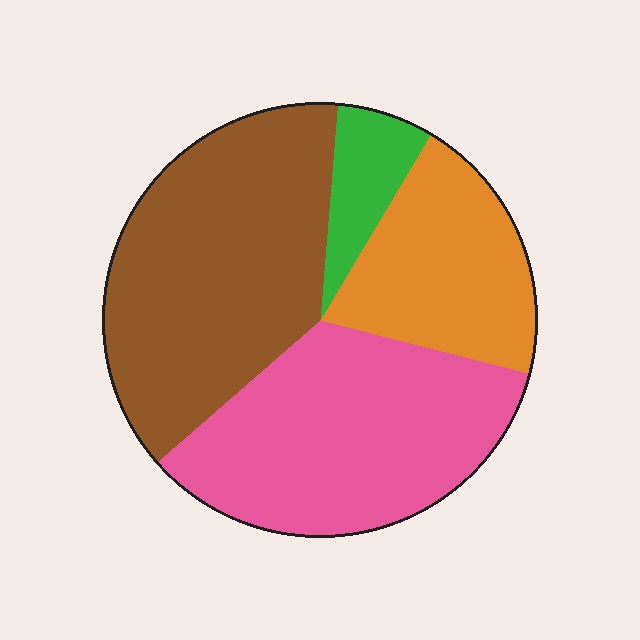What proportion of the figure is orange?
Orange takes up less than a quarter of the figure.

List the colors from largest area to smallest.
From largest to smallest: brown, pink, orange, green.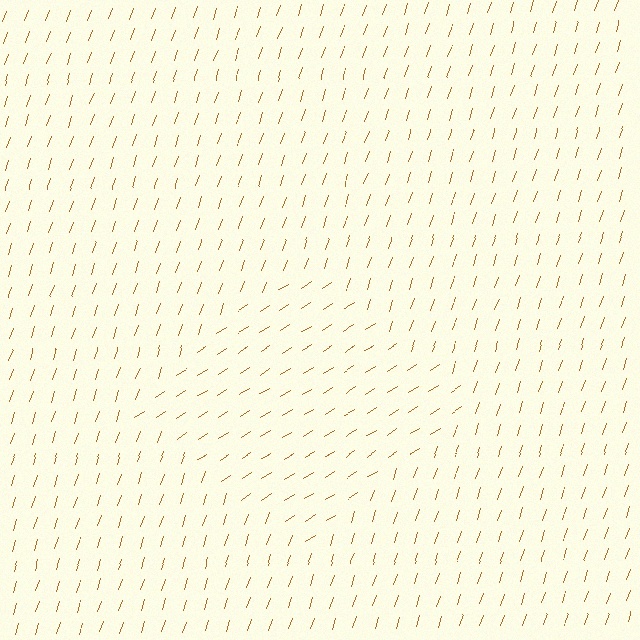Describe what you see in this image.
The image is filled with small brown line segments. A diamond region in the image has lines oriented differently from the surrounding lines, creating a visible texture boundary.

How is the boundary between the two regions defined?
The boundary is defined purely by a change in line orientation (approximately 39 degrees difference). All lines are the same color and thickness.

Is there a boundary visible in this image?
Yes, there is a texture boundary formed by a change in line orientation.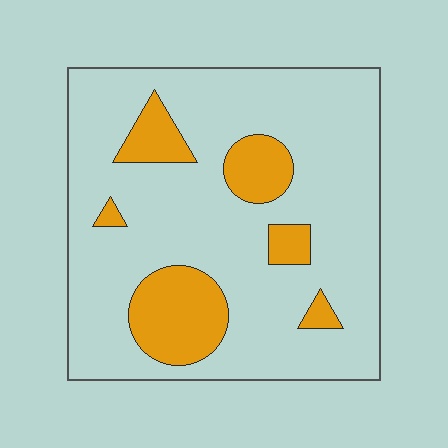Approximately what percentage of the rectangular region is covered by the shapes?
Approximately 20%.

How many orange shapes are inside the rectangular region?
6.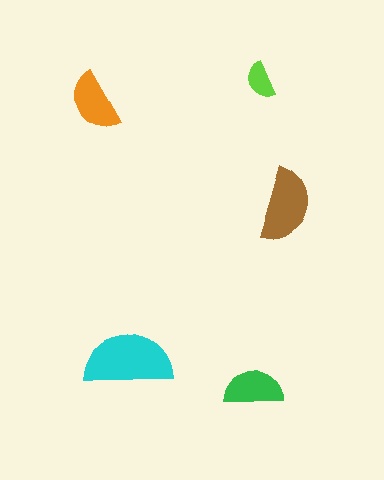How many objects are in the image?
There are 5 objects in the image.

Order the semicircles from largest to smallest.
the cyan one, the brown one, the orange one, the green one, the lime one.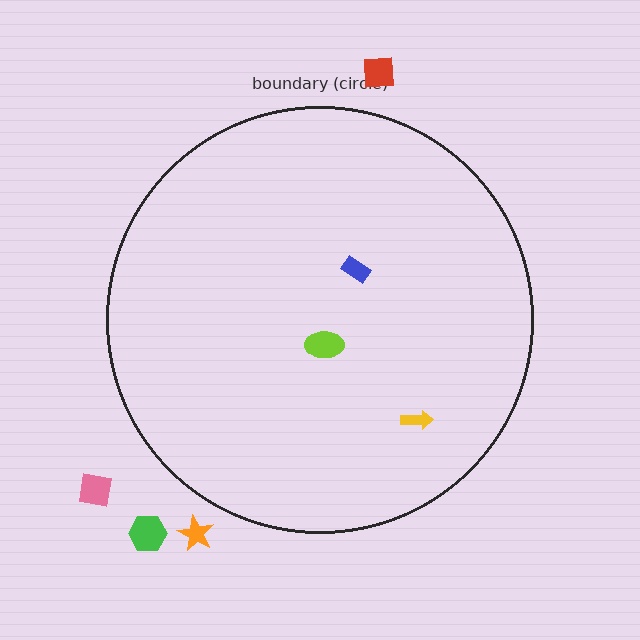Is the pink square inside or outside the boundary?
Outside.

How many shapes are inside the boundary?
3 inside, 4 outside.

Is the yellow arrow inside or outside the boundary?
Inside.